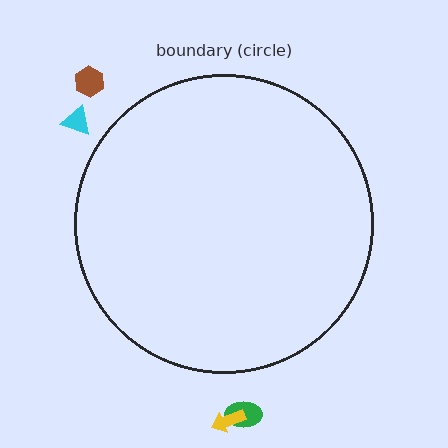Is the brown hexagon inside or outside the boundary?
Outside.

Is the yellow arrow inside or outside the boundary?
Outside.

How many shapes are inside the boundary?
0 inside, 4 outside.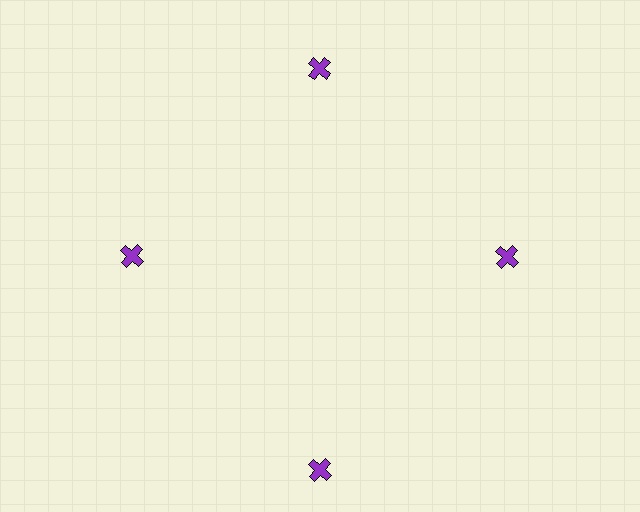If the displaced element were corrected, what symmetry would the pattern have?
It would have 4-fold rotational symmetry — the pattern would map onto itself every 90 degrees.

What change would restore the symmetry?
The symmetry would be restored by moving it inward, back onto the ring so that all 4 crosses sit at equal angles and equal distance from the center.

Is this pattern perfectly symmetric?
No. The 4 purple crosses are arranged in a ring, but one element near the 6 o'clock position is pushed outward from the center, breaking the 4-fold rotational symmetry.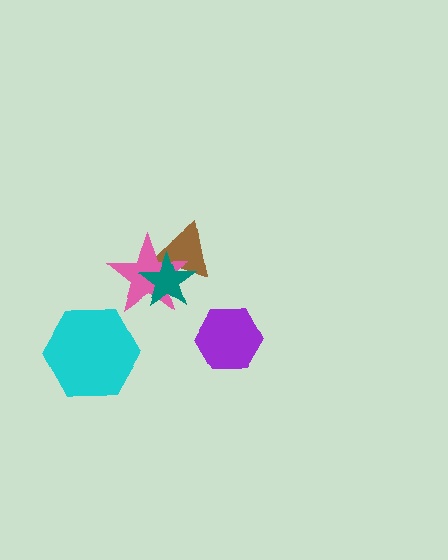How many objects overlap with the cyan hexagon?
0 objects overlap with the cyan hexagon.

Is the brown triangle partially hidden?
Yes, it is partially covered by another shape.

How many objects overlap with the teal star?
2 objects overlap with the teal star.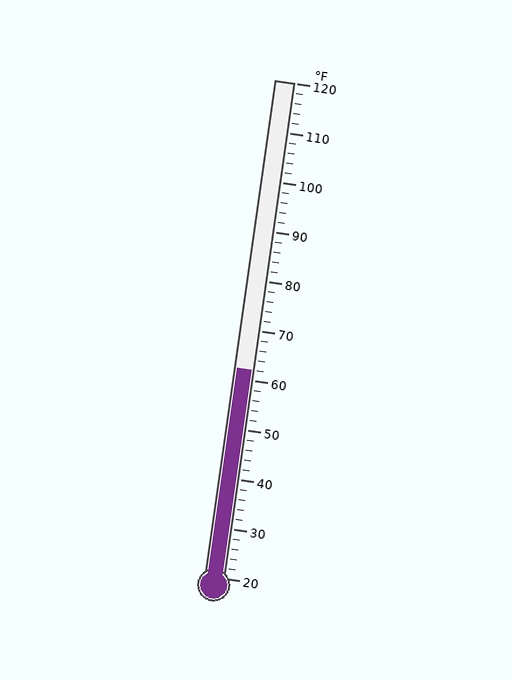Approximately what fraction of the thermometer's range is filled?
The thermometer is filled to approximately 40% of its range.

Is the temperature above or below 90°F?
The temperature is below 90°F.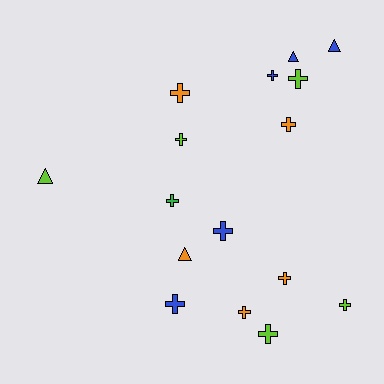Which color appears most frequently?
Orange, with 5 objects.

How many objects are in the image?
There are 16 objects.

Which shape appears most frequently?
Cross, with 12 objects.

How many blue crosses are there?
There are 3 blue crosses.